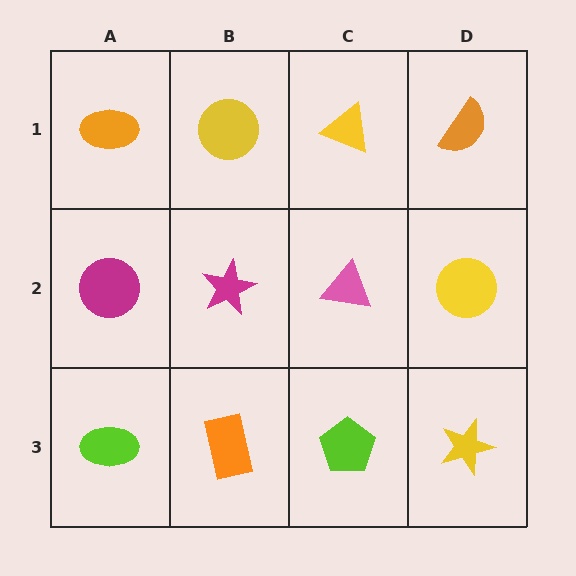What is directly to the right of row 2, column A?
A magenta star.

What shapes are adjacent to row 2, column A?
An orange ellipse (row 1, column A), a lime ellipse (row 3, column A), a magenta star (row 2, column B).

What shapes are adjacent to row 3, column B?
A magenta star (row 2, column B), a lime ellipse (row 3, column A), a lime pentagon (row 3, column C).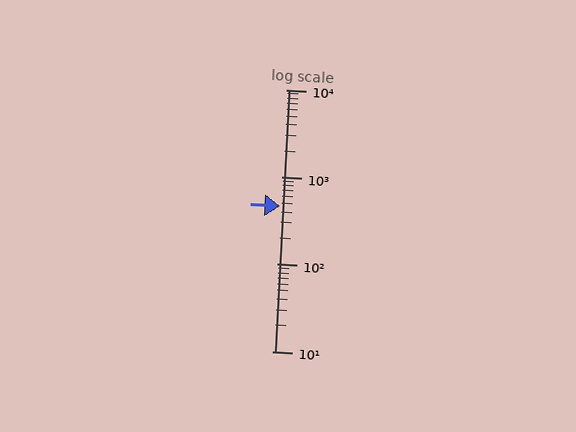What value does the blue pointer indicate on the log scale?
The pointer indicates approximately 460.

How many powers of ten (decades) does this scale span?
The scale spans 3 decades, from 10 to 10000.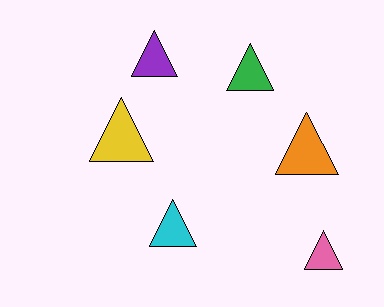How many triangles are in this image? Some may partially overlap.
There are 6 triangles.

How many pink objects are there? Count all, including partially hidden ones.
There is 1 pink object.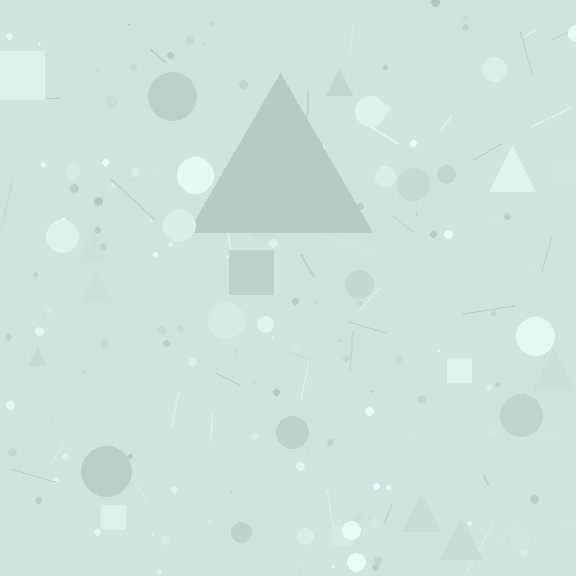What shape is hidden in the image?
A triangle is hidden in the image.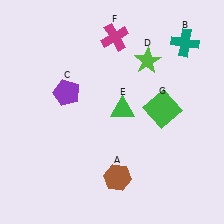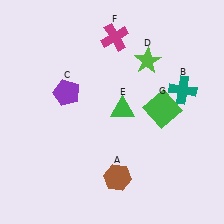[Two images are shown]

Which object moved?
The teal cross (B) moved down.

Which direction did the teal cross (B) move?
The teal cross (B) moved down.